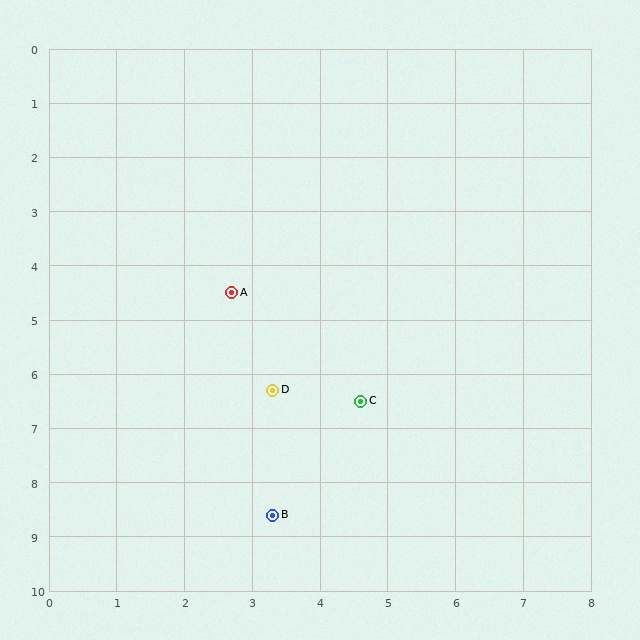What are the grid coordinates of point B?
Point B is at approximately (3.3, 8.6).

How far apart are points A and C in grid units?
Points A and C are about 2.8 grid units apart.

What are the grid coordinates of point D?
Point D is at approximately (3.3, 6.3).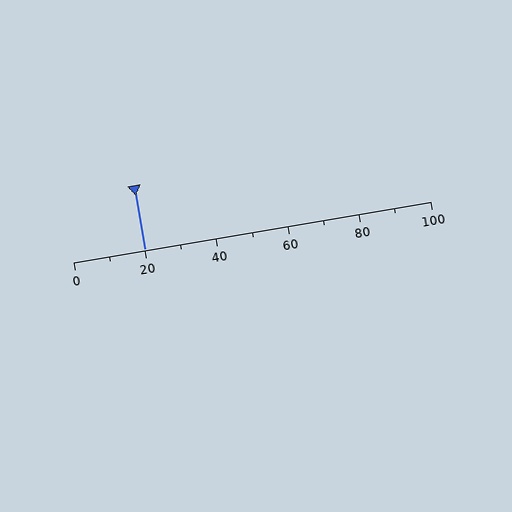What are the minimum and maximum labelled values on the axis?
The axis runs from 0 to 100.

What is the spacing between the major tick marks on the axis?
The major ticks are spaced 20 apart.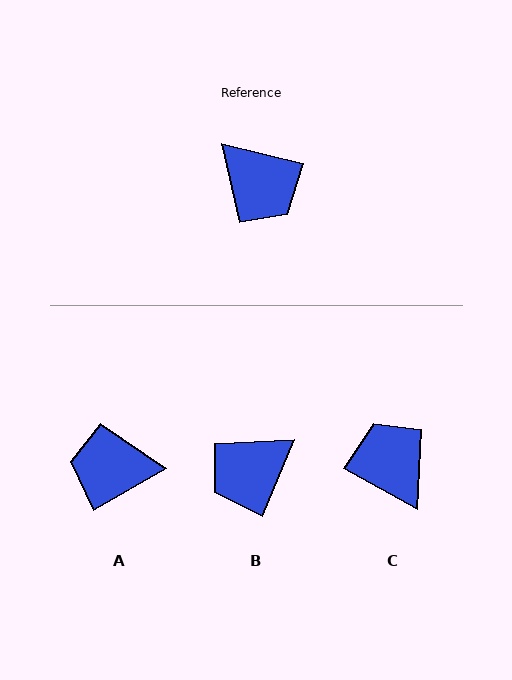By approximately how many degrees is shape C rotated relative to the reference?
Approximately 164 degrees counter-clockwise.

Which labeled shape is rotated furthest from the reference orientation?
C, about 164 degrees away.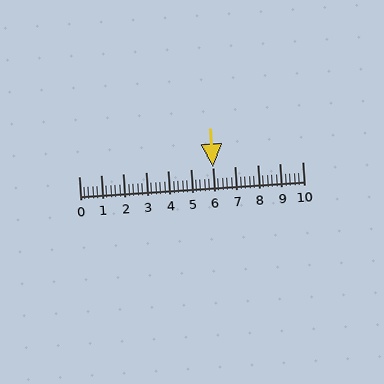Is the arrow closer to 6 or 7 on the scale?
The arrow is closer to 6.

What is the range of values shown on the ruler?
The ruler shows values from 0 to 10.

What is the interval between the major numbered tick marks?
The major tick marks are spaced 1 units apart.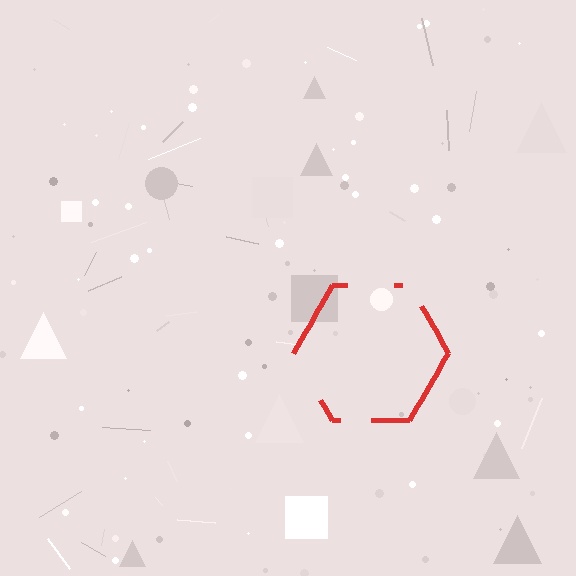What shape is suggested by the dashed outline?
The dashed outline suggests a hexagon.